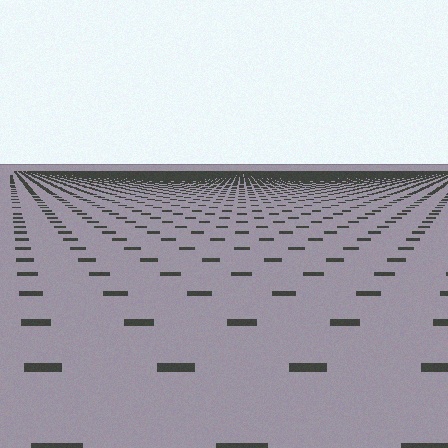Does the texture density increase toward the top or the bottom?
Density increases toward the top.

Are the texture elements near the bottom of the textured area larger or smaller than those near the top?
Larger. Near the bottom, elements are closer to the viewer and appear at a bigger on-screen size.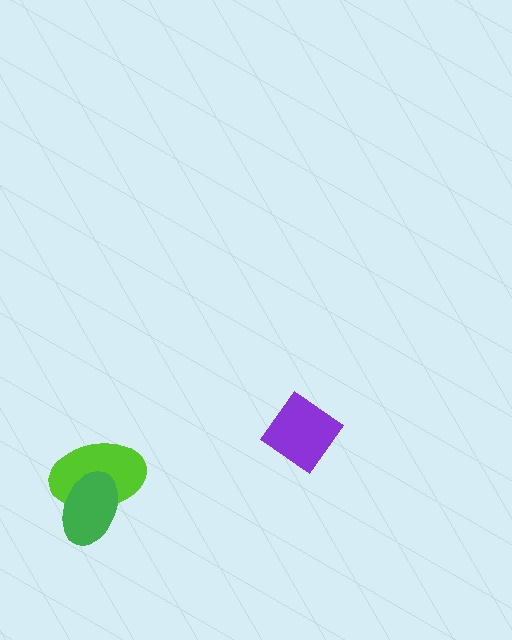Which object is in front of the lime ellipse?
The green ellipse is in front of the lime ellipse.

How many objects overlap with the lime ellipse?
1 object overlaps with the lime ellipse.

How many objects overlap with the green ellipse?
1 object overlaps with the green ellipse.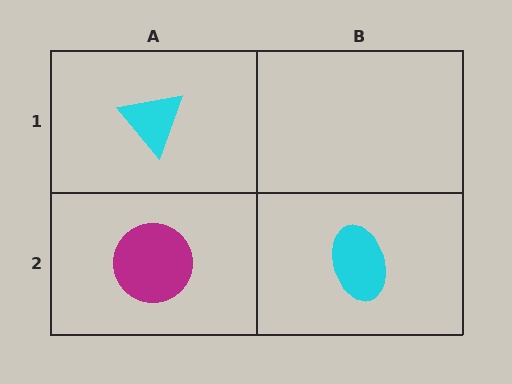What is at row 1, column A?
A cyan triangle.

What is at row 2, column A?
A magenta circle.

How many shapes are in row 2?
2 shapes.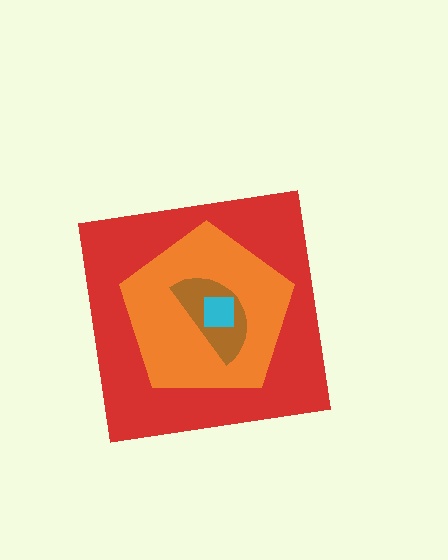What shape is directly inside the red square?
The orange pentagon.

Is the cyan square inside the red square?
Yes.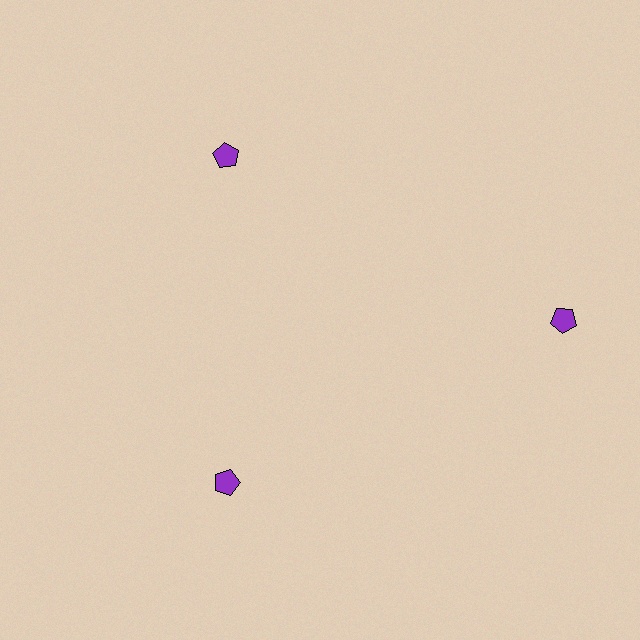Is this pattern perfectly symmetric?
No. The 3 purple pentagons are arranged in a ring, but one element near the 3 o'clock position is pushed outward from the center, breaking the 3-fold rotational symmetry.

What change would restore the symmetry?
The symmetry would be restored by moving it inward, back onto the ring so that all 3 pentagons sit at equal angles and equal distance from the center.